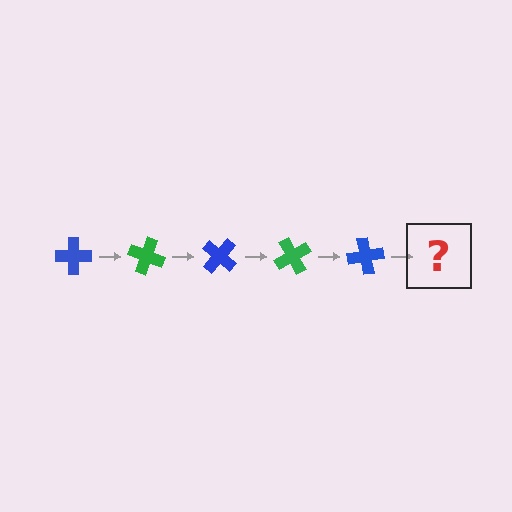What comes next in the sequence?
The next element should be a green cross, rotated 100 degrees from the start.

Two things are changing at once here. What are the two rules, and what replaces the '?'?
The two rules are that it rotates 20 degrees each step and the color cycles through blue and green. The '?' should be a green cross, rotated 100 degrees from the start.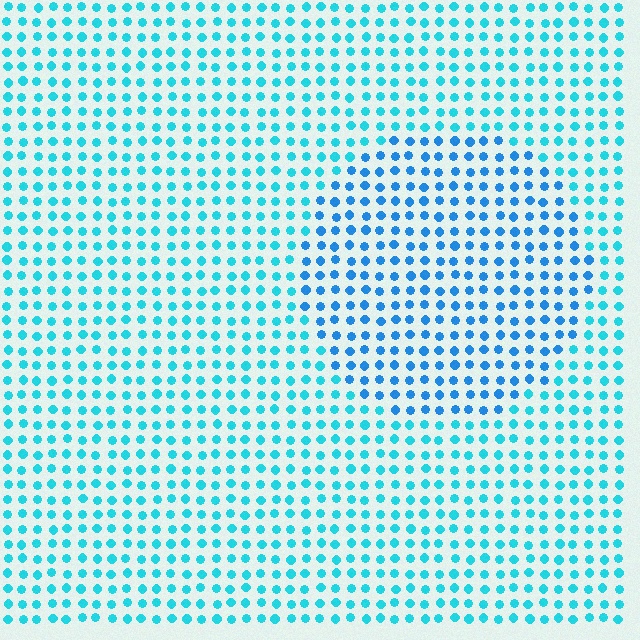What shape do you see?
I see a circle.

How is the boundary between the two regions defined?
The boundary is defined purely by a slight shift in hue (about 24 degrees). Spacing, size, and orientation are identical on both sides.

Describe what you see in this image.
The image is filled with small cyan elements in a uniform arrangement. A circle-shaped region is visible where the elements are tinted to a slightly different hue, forming a subtle color boundary.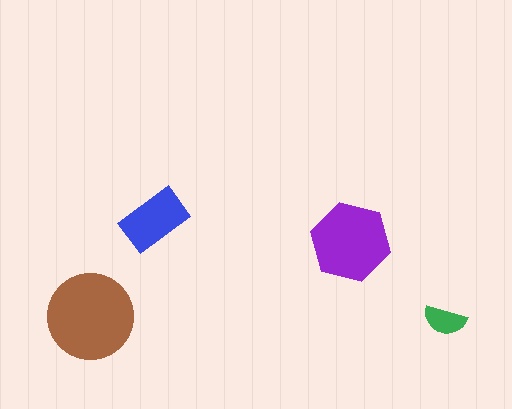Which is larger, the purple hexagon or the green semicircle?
The purple hexagon.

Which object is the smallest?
The green semicircle.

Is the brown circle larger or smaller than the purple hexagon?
Larger.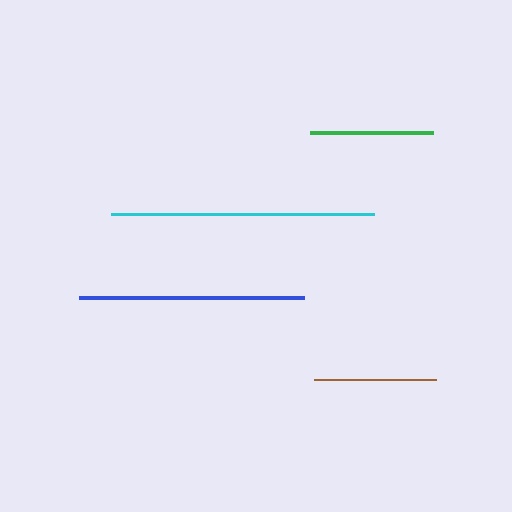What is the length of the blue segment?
The blue segment is approximately 225 pixels long.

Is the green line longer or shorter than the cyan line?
The cyan line is longer than the green line.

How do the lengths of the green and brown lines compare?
The green and brown lines are approximately the same length.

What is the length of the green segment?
The green segment is approximately 123 pixels long.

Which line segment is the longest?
The cyan line is the longest at approximately 263 pixels.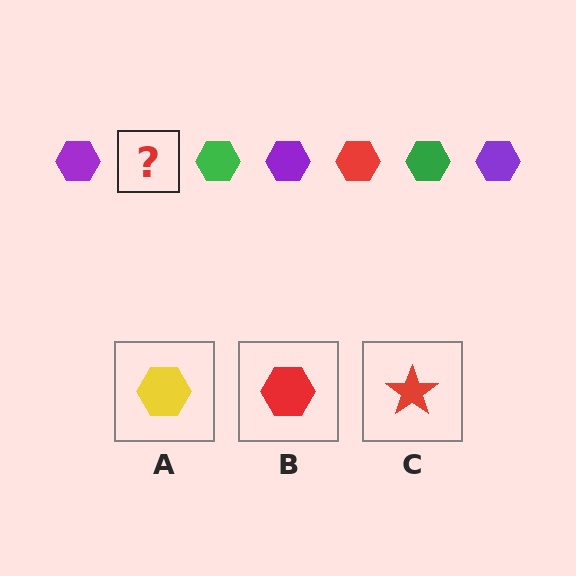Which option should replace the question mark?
Option B.